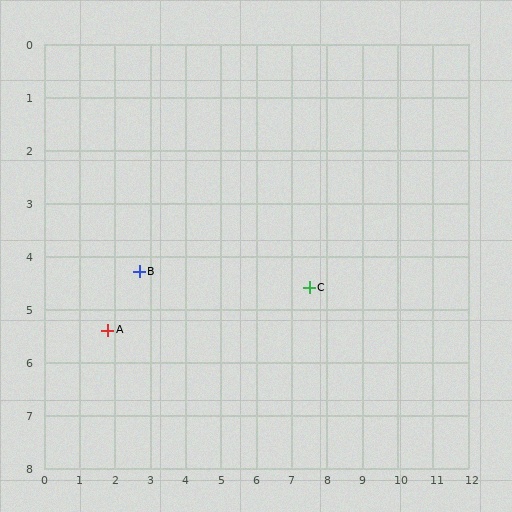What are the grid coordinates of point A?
Point A is at approximately (1.8, 5.4).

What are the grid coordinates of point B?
Point B is at approximately (2.7, 4.3).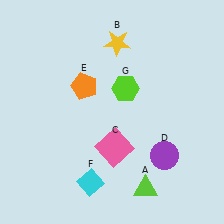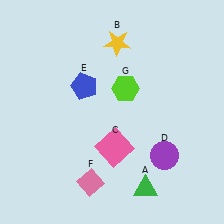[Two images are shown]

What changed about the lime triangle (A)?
In Image 1, A is lime. In Image 2, it changed to green.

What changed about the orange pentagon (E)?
In Image 1, E is orange. In Image 2, it changed to blue.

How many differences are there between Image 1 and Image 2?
There are 3 differences between the two images.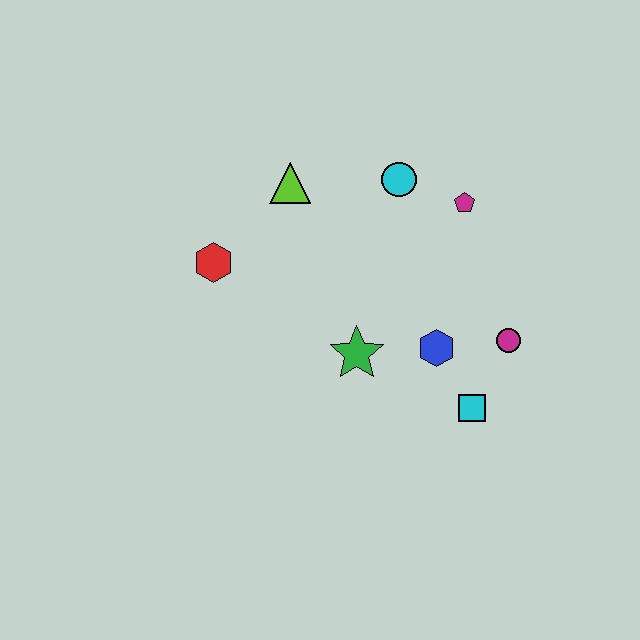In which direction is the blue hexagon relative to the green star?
The blue hexagon is to the right of the green star.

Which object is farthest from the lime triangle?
The cyan square is farthest from the lime triangle.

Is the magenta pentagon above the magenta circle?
Yes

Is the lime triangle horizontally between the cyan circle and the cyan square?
No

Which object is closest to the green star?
The blue hexagon is closest to the green star.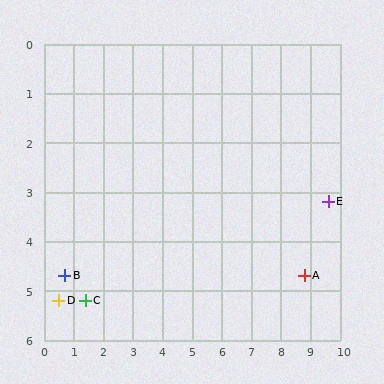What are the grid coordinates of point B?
Point B is at approximately (0.7, 4.7).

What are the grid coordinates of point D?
Point D is at approximately (0.5, 5.2).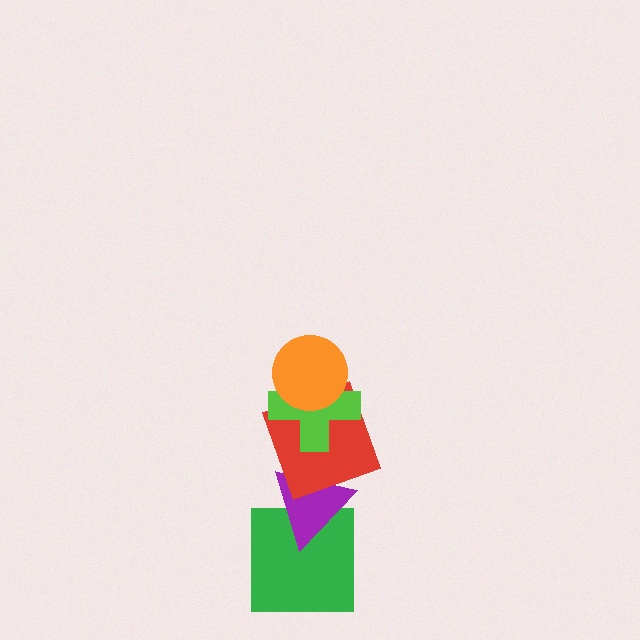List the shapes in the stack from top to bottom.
From top to bottom: the orange circle, the lime cross, the red square, the purple triangle, the green square.